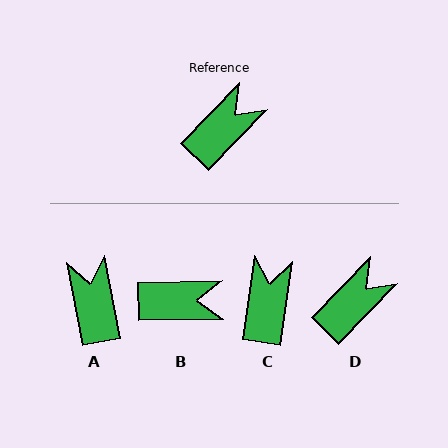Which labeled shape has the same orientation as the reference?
D.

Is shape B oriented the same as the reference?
No, it is off by about 45 degrees.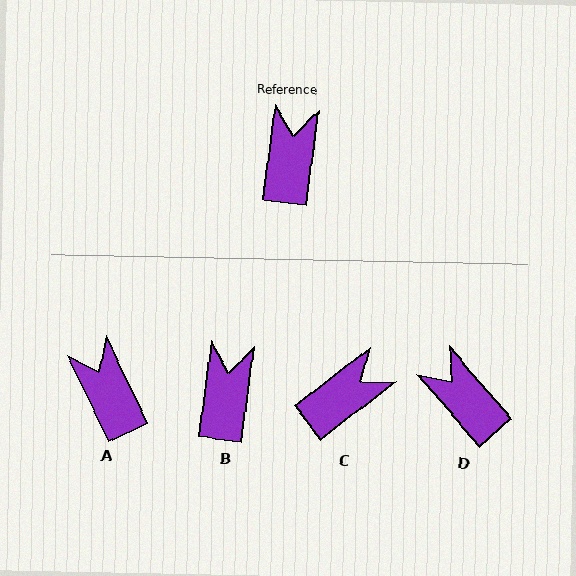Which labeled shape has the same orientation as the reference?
B.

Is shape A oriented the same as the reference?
No, it is off by about 33 degrees.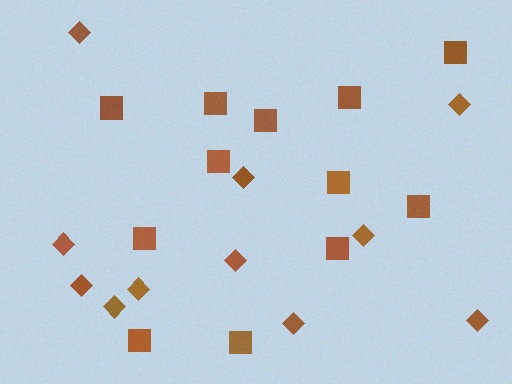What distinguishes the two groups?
There are 2 groups: one group of diamonds (11) and one group of squares (12).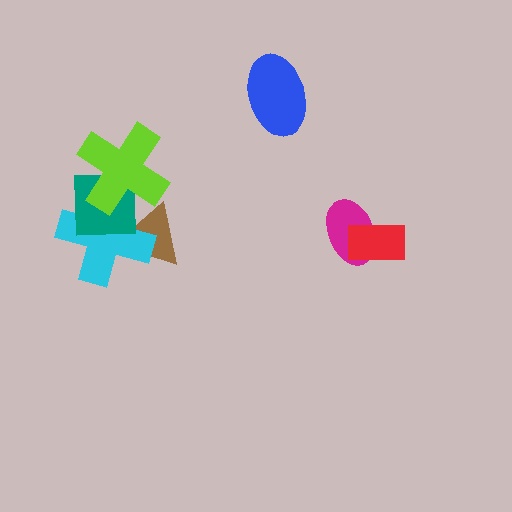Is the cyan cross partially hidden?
Yes, it is partially covered by another shape.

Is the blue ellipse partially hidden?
No, no other shape covers it.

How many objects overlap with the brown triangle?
3 objects overlap with the brown triangle.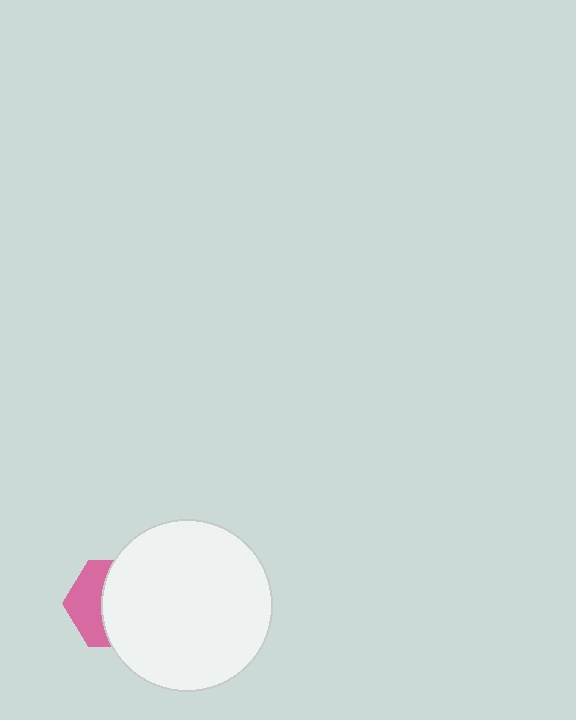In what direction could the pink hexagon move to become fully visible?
The pink hexagon could move left. That would shift it out from behind the white circle entirely.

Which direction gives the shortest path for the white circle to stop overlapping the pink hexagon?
Moving right gives the shortest separation.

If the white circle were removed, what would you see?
You would see the complete pink hexagon.